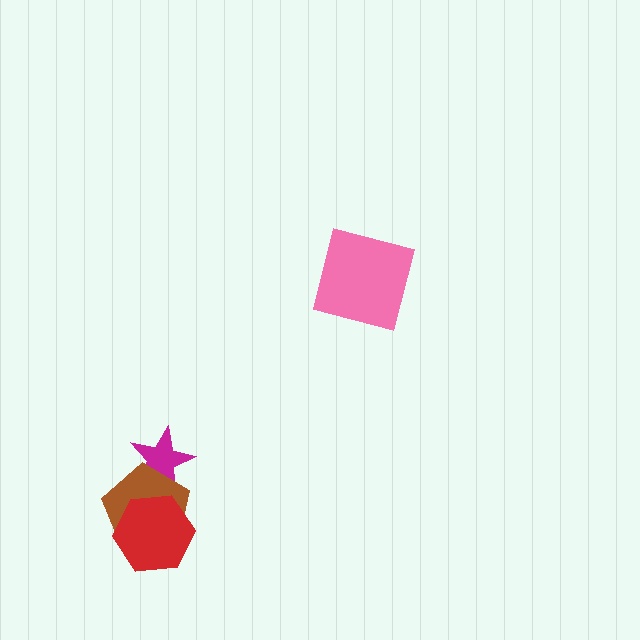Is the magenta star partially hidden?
Yes, it is partially covered by another shape.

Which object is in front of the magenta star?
The brown pentagon is in front of the magenta star.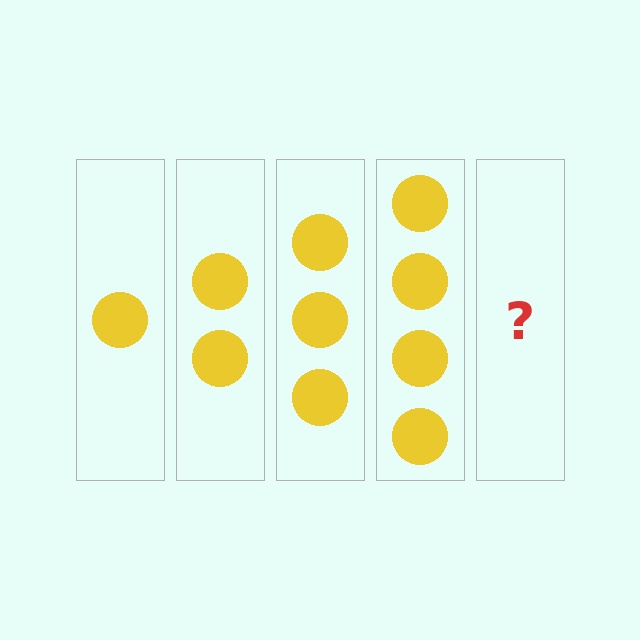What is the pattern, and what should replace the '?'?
The pattern is that each step adds one more circle. The '?' should be 5 circles.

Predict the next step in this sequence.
The next step is 5 circles.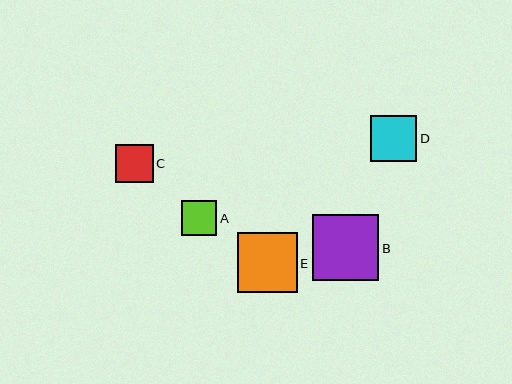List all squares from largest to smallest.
From largest to smallest: B, E, D, C, A.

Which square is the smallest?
Square A is the smallest with a size of approximately 35 pixels.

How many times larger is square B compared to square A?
Square B is approximately 1.9 times the size of square A.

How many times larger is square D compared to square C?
Square D is approximately 1.2 times the size of square C.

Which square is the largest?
Square B is the largest with a size of approximately 66 pixels.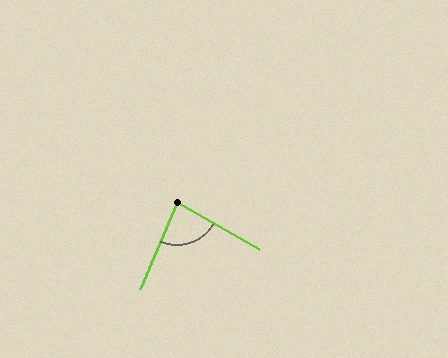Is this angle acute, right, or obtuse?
It is acute.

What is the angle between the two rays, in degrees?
Approximately 83 degrees.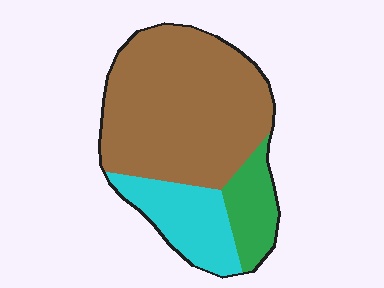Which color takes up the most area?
Brown, at roughly 65%.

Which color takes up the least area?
Green, at roughly 15%.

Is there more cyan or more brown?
Brown.